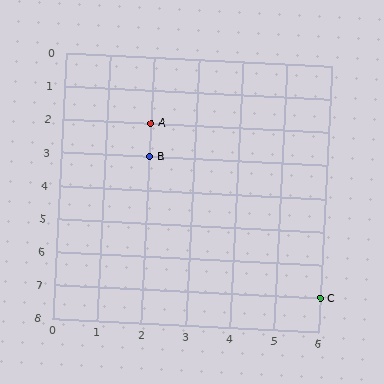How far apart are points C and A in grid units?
Points C and A are 4 columns and 5 rows apart (about 6.4 grid units diagonally).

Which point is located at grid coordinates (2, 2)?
Point A is at (2, 2).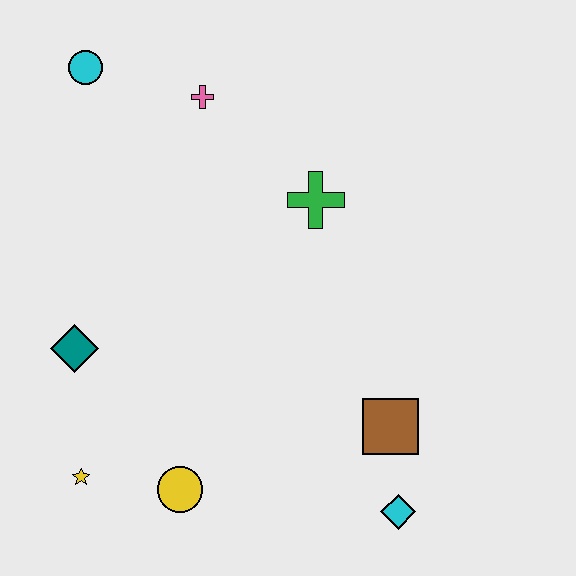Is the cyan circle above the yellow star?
Yes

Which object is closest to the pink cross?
The cyan circle is closest to the pink cross.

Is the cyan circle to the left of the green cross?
Yes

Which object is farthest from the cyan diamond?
The cyan circle is farthest from the cyan diamond.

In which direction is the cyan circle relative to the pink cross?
The cyan circle is to the left of the pink cross.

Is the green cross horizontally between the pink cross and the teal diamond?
No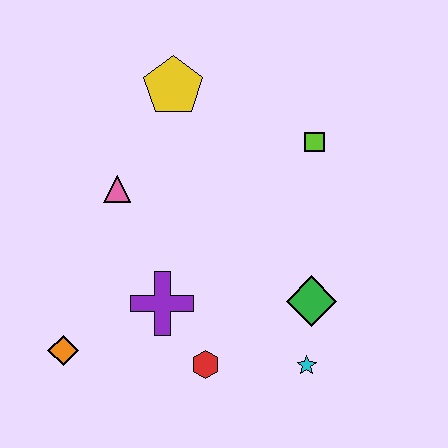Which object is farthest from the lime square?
The orange diamond is farthest from the lime square.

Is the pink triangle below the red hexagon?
No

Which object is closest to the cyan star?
The green diamond is closest to the cyan star.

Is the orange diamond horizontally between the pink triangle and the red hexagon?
No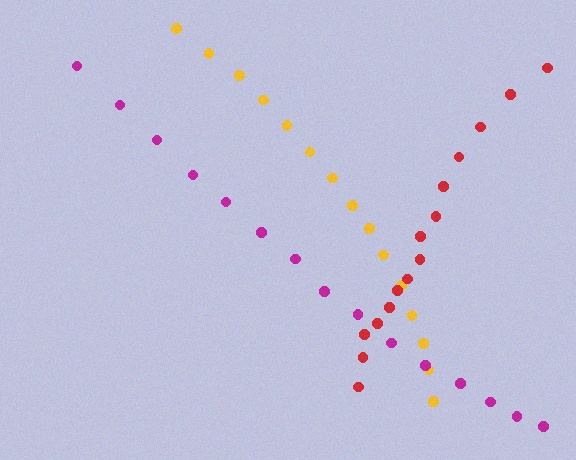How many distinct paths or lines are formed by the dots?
There are 3 distinct paths.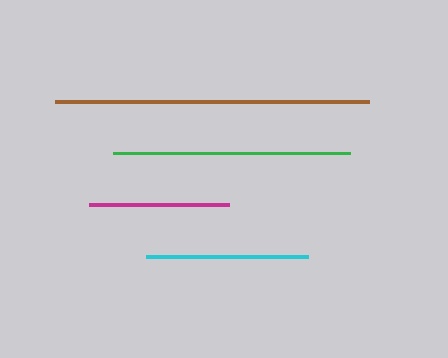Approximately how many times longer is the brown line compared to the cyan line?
The brown line is approximately 1.9 times the length of the cyan line.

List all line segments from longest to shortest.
From longest to shortest: brown, green, cyan, magenta.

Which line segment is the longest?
The brown line is the longest at approximately 314 pixels.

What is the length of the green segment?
The green segment is approximately 237 pixels long.